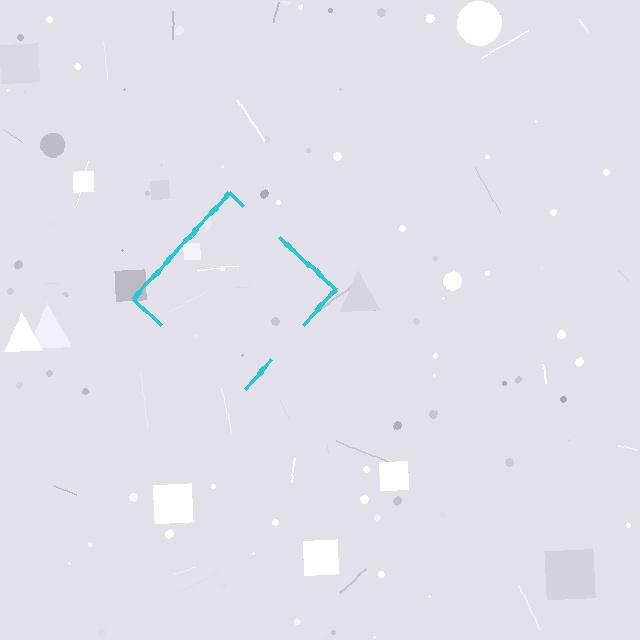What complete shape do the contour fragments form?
The contour fragments form a diamond.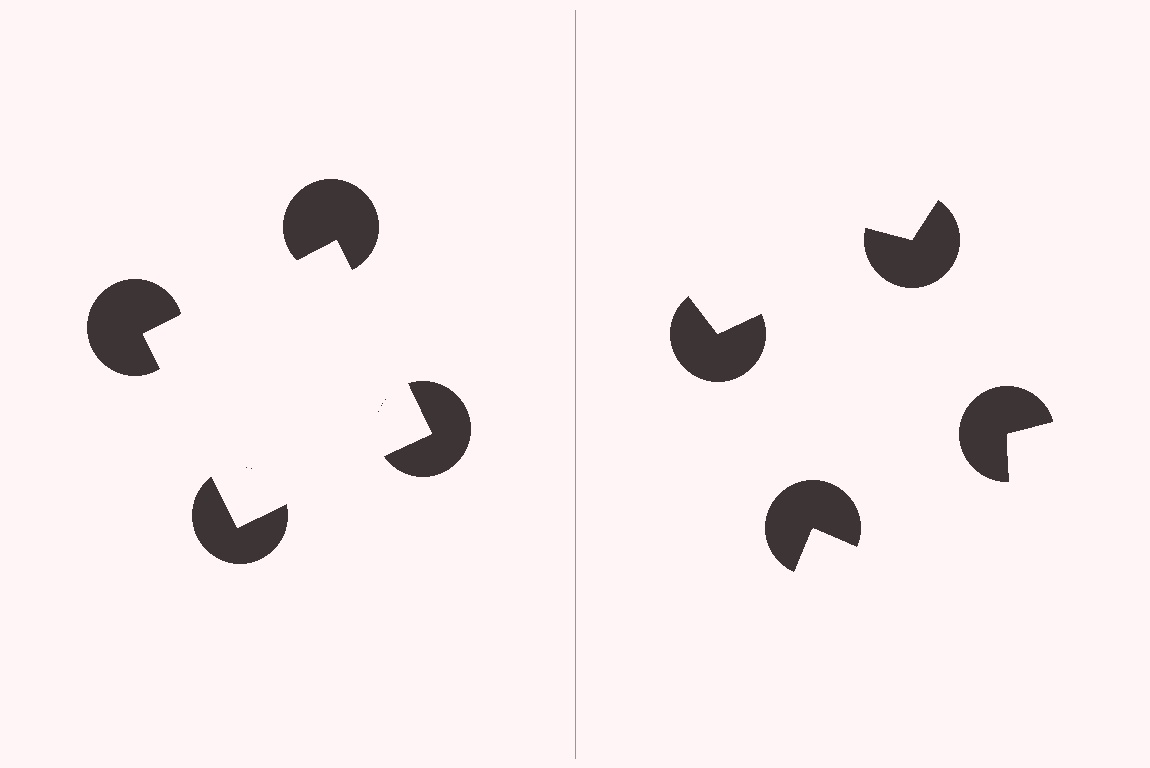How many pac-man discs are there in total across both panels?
8 — 4 on each side.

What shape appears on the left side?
An illusory square.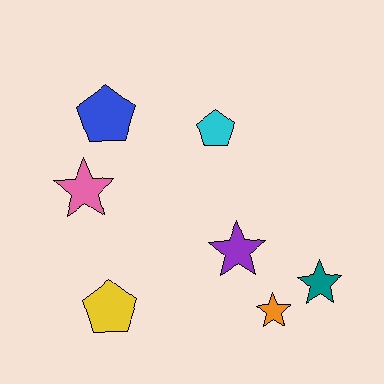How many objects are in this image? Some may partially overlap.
There are 7 objects.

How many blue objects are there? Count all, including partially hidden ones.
There is 1 blue object.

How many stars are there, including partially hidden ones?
There are 4 stars.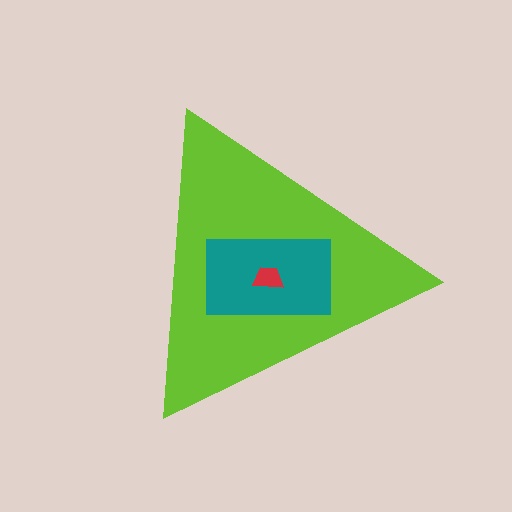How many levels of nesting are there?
3.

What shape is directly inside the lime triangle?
The teal rectangle.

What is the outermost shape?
The lime triangle.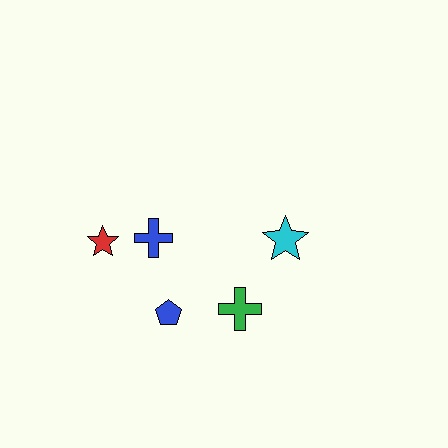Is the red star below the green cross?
No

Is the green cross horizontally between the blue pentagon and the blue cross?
No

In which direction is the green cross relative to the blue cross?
The green cross is to the right of the blue cross.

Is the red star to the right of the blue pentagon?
No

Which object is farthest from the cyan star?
The red star is farthest from the cyan star.